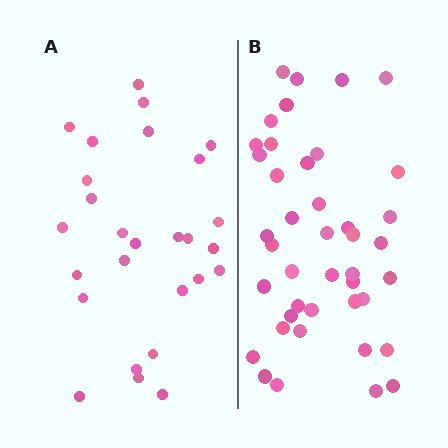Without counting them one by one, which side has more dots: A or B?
Region B (the right region) has more dots.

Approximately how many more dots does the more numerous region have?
Region B has approximately 15 more dots than region A.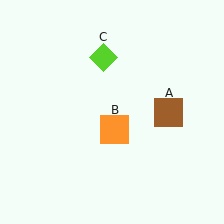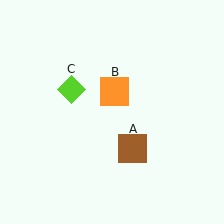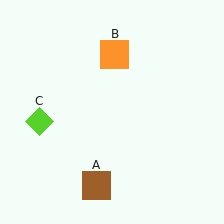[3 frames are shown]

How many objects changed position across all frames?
3 objects changed position: brown square (object A), orange square (object B), lime diamond (object C).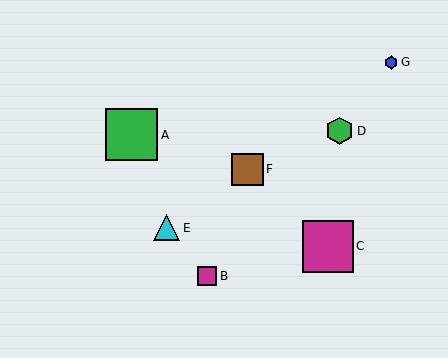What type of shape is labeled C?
Shape C is a magenta square.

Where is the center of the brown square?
The center of the brown square is at (247, 169).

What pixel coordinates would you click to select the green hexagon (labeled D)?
Click at (340, 131) to select the green hexagon D.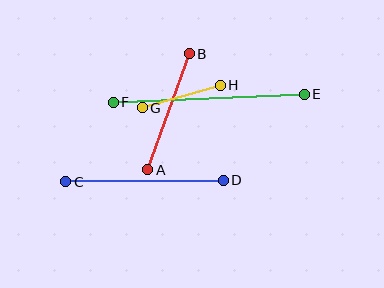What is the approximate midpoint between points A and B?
The midpoint is at approximately (168, 112) pixels.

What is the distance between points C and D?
The distance is approximately 158 pixels.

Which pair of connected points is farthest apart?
Points E and F are farthest apart.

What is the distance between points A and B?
The distance is approximately 123 pixels.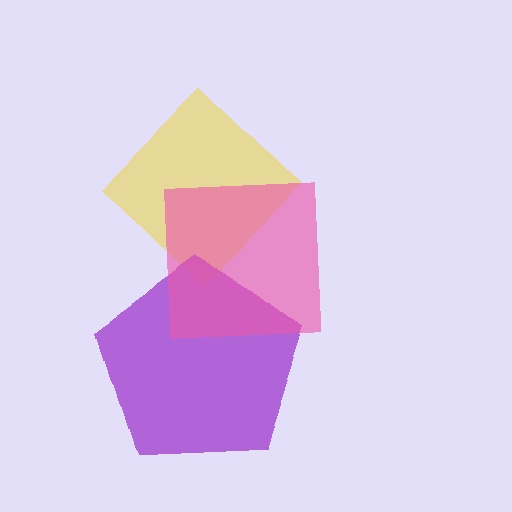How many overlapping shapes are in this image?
There are 3 overlapping shapes in the image.